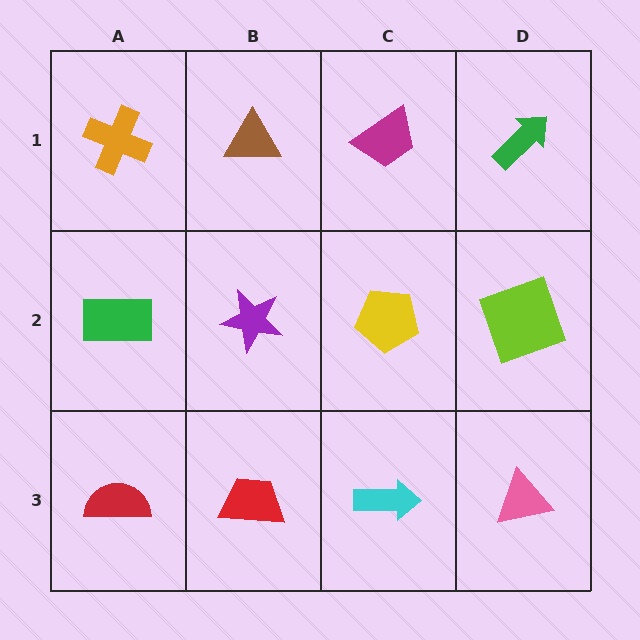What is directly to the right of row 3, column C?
A pink triangle.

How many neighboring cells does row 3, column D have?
2.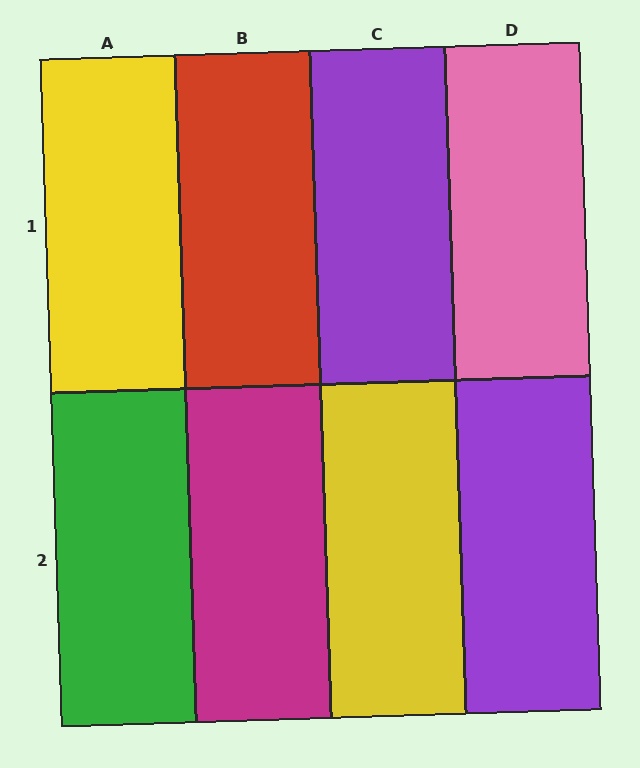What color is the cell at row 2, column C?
Yellow.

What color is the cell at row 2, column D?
Purple.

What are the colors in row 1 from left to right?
Yellow, red, purple, pink.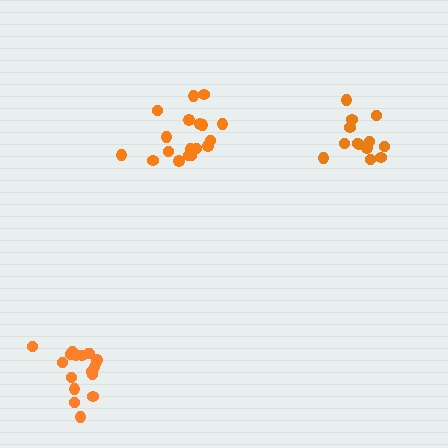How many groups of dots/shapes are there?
There are 3 groups.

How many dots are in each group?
Group 1: 18 dots, Group 2: 13 dots, Group 3: 19 dots (50 total).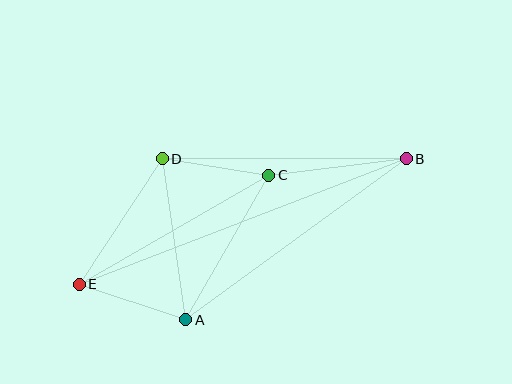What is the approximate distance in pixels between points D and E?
The distance between D and E is approximately 150 pixels.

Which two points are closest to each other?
Points C and D are closest to each other.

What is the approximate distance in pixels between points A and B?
The distance between A and B is approximately 273 pixels.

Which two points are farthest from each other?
Points B and E are farthest from each other.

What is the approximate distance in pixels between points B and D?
The distance between B and D is approximately 244 pixels.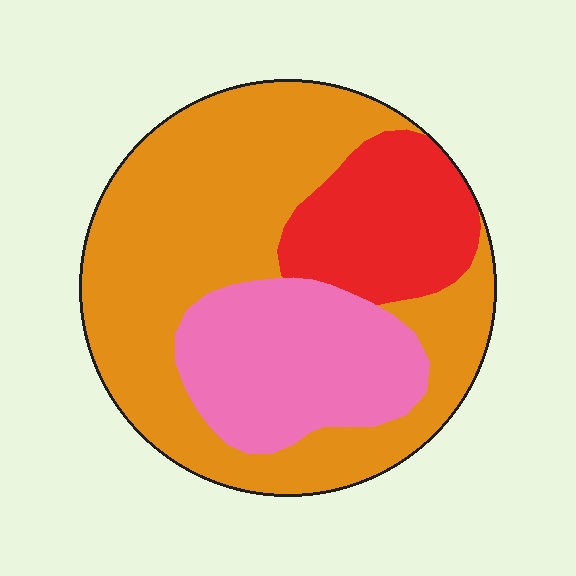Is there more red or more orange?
Orange.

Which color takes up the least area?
Red, at roughly 20%.